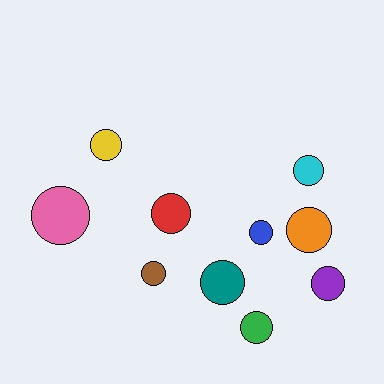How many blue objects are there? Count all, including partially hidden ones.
There is 1 blue object.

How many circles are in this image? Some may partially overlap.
There are 10 circles.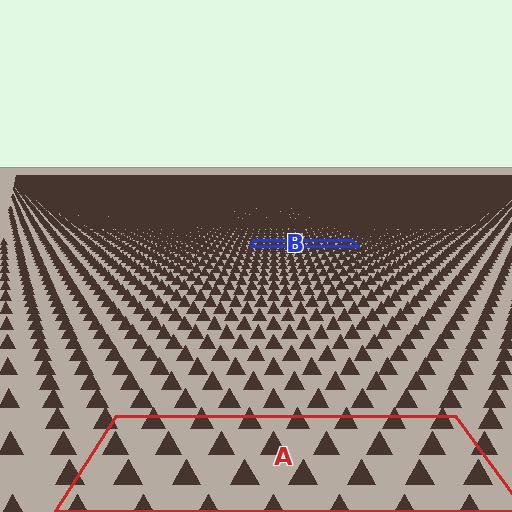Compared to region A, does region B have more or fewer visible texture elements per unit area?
Region B has more texture elements per unit area — they are packed more densely because it is farther away.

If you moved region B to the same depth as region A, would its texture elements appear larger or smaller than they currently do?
They would appear larger. At a closer depth, the same texture elements are projected at a bigger on-screen size.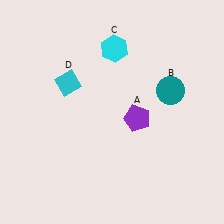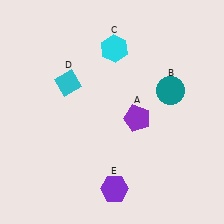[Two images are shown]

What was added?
A purple hexagon (E) was added in Image 2.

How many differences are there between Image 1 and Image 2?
There is 1 difference between the two images.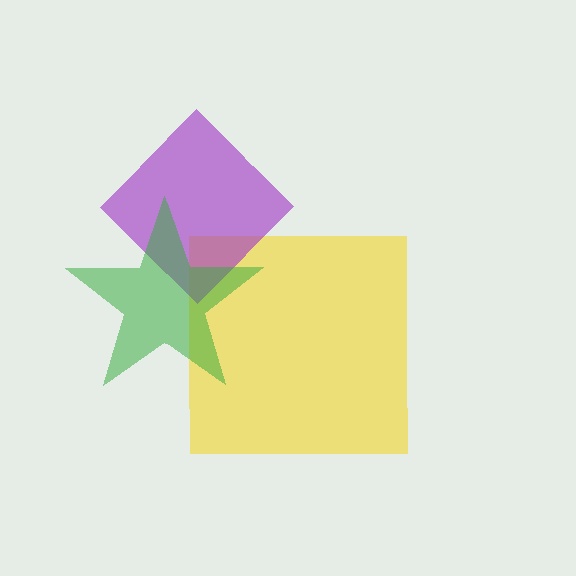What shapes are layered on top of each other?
The layered shapes are: a yellow square, a purple diamond, a green star.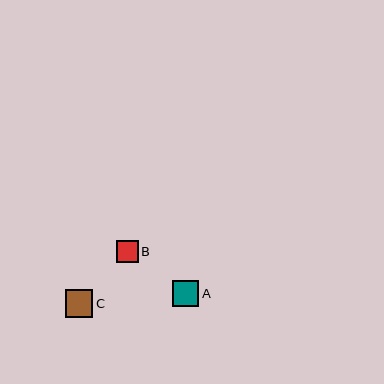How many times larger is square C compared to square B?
Square C is approximately 1.3 times the size of square B.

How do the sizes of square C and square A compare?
Square C and square A are approximately the same size.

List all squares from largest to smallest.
From largest to smallest: C, A, B.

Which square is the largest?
Square C is the largest with a size of approximately 28 pixels.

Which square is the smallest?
Square B is the smallest with a size of approximately 22 pixels.